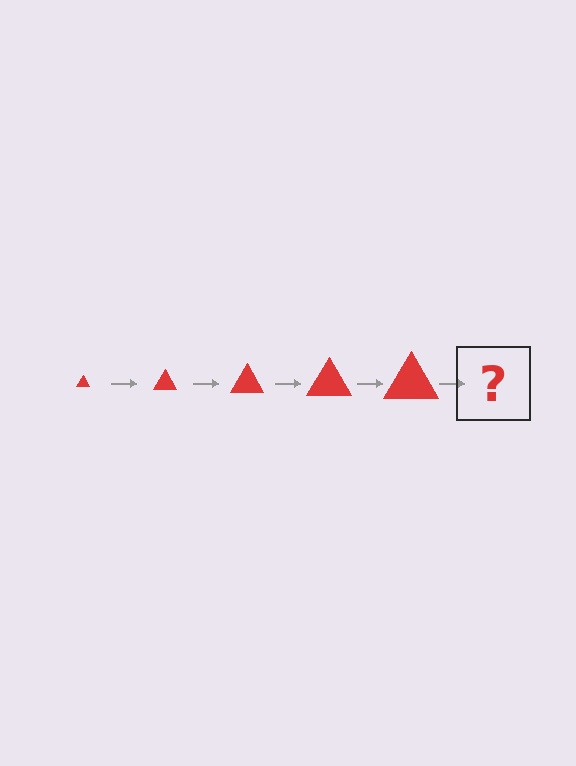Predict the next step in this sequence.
The next step is a red triangle, larger than the previous one.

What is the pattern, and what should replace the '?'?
The pattern is that the triangle gets progressively larger each step. The '?' should be a red triangle, larger than the previous one.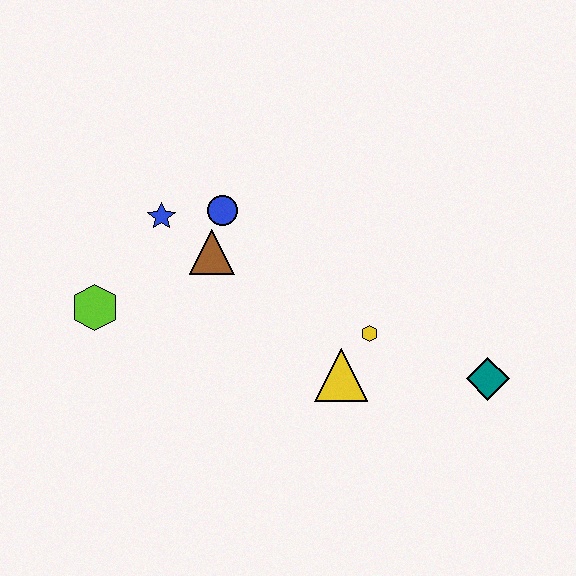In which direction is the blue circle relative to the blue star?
The blue circle is to the right of the blue star.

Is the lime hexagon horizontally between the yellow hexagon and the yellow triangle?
No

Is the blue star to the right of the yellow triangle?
No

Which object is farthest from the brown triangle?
The teal diamond is farthest from the brown triangle.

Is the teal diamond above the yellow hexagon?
No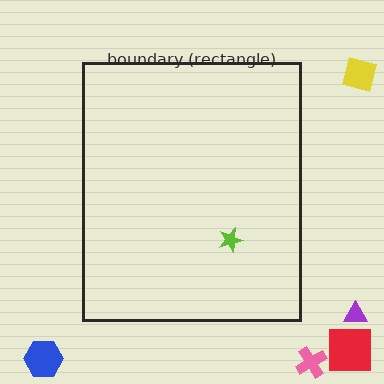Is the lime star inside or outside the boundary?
Inside.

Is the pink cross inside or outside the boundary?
Outside.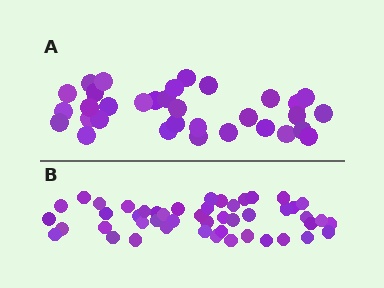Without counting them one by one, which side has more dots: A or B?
Region B (the bottom region) has more dots.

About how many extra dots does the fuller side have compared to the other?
Region B has approximately 15 more dots than region A.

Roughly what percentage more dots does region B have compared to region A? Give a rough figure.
About 45% more.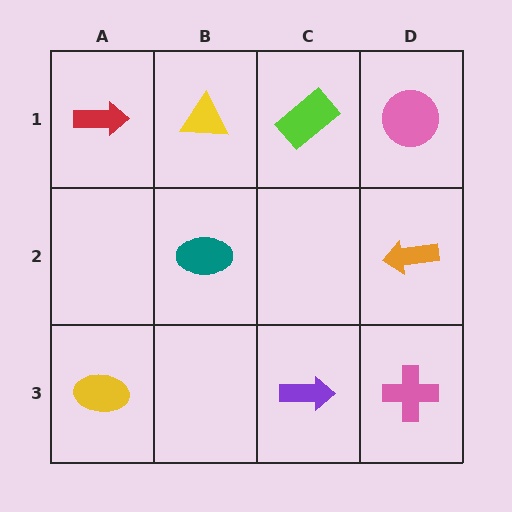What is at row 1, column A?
A red arrow.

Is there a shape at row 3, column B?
No, that cell is empty.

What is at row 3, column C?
A purple arrow.